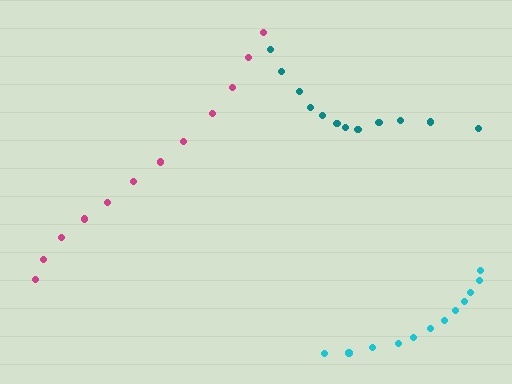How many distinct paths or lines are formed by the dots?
There are 3 distinct paths.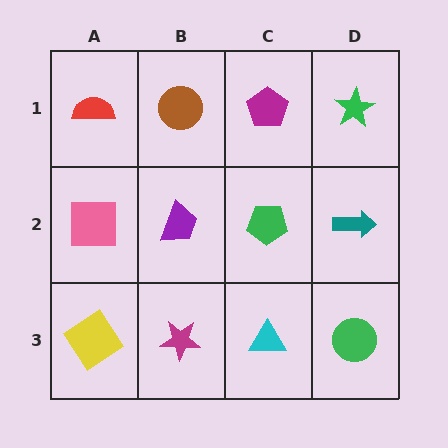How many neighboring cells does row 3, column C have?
3.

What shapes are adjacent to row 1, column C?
A green pentagon (row 2, column C), a brown circle (row 1, column B), a green star (row 1, column D).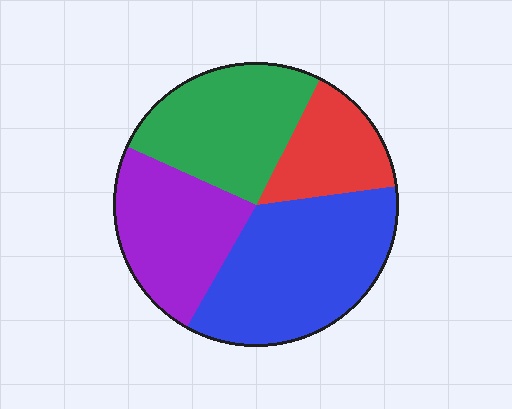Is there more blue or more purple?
Blue.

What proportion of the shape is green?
Green covers 26% of the shape.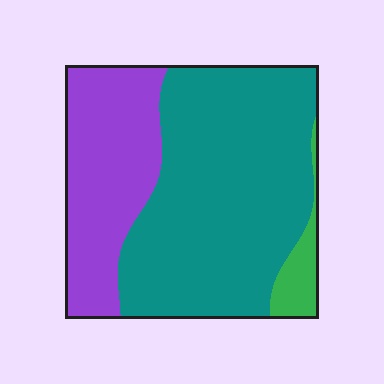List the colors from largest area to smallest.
From largest to smallest: teal, purple, green.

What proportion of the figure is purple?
Purple takes up between a sixth and a third of the figure.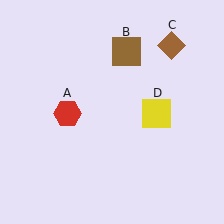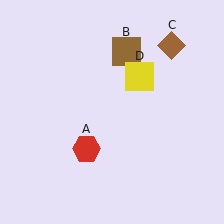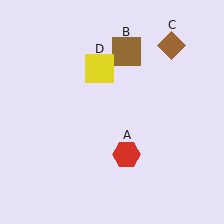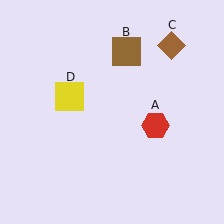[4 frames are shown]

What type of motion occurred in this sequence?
The red hexagon (object A), yellow square (object D) rotated counterclockwise around the center of the scene.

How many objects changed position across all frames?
2 objects changed position: red hexagon (object A), yellow square (object D).